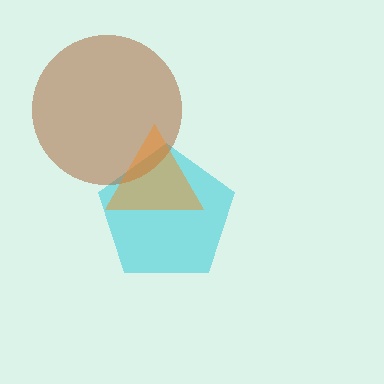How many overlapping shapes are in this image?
There are 3 overlapping shapes in the image.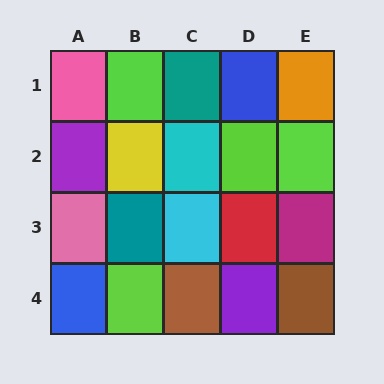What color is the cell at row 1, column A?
Pink.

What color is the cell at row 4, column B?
Lime.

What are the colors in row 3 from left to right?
Pink, teal, cyan, red, magenta.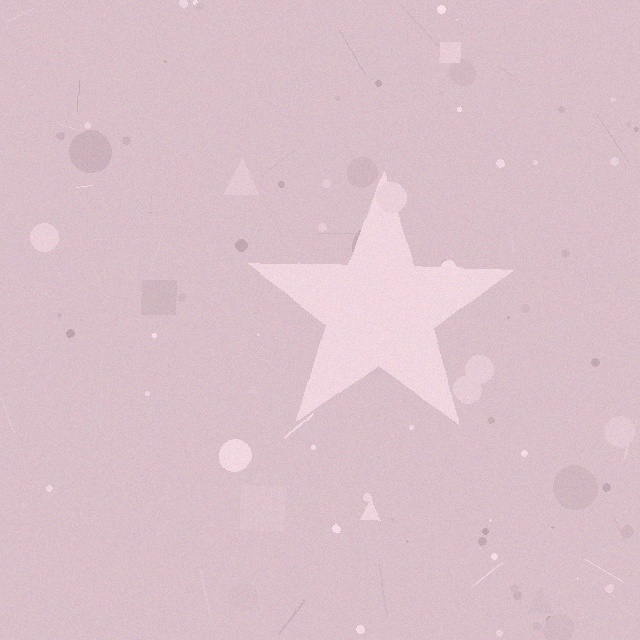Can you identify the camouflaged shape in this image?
The camouflaged shape is a star.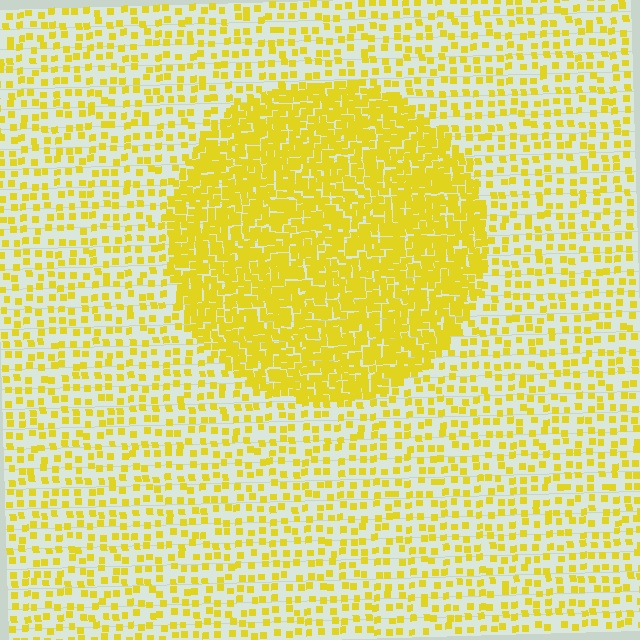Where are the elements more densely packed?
The elements are more densely packed inside the circle boundary.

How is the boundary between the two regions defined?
The boundary is defined by a change in element density (approximately 2.8x ratio). All elements are the same color, size, and shape.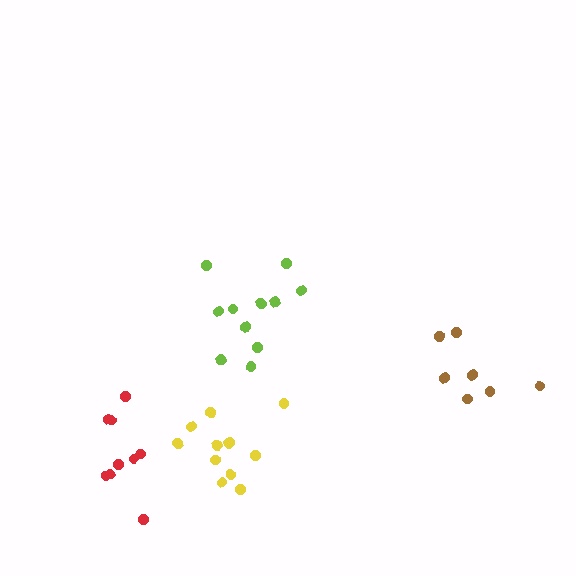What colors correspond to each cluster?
The clusters are colored: brown, red, lime, yellow.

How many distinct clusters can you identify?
There are 4 distinct clusters.